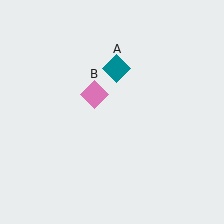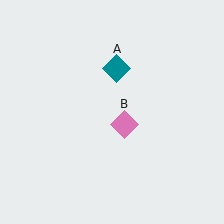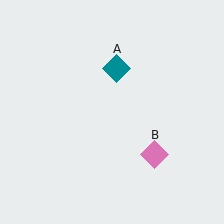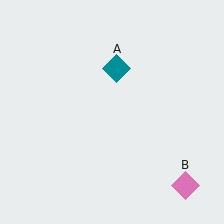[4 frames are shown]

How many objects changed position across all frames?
1 object changed position: pink diamond (object B).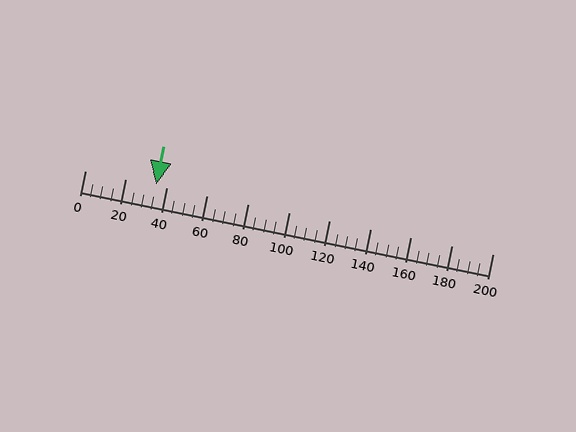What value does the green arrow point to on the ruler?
The green arrow points to approximately 35.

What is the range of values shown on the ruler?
The ruler shows values from 0 to 200.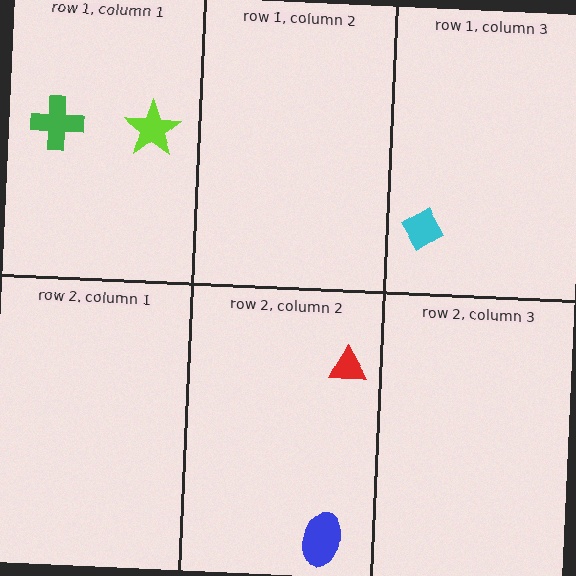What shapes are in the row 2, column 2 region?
The red triangle, the blue ellipse.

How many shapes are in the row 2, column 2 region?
2.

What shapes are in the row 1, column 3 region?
The cyan diamond.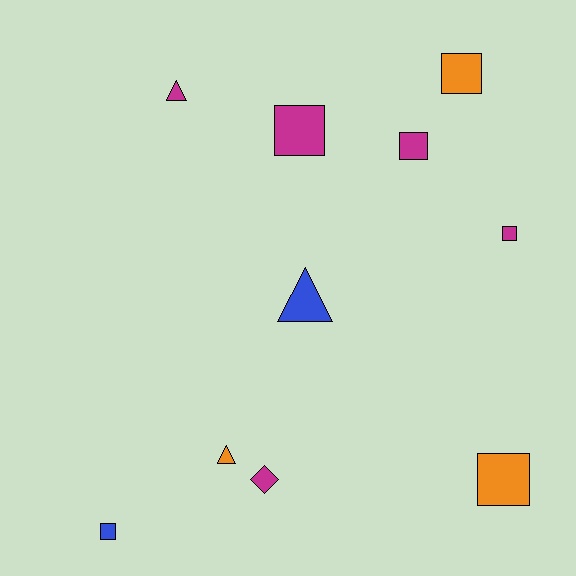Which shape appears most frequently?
Square, with 6 objects.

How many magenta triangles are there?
There is 1 magenta triangle.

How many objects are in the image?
There are 10 objects.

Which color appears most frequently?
Magenta, with 5 objects.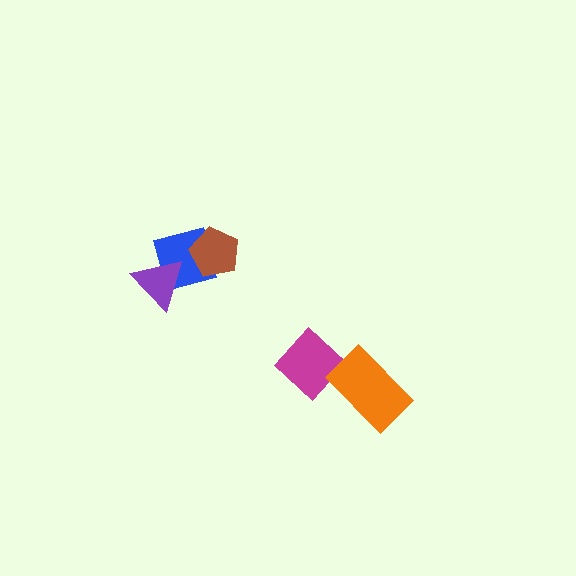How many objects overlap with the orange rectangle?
1 object overlaps with the orange rectangle.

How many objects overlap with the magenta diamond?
1 object overlaps with the magenta diamond.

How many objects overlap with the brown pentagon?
1 object overlaps with the brown pentagon.